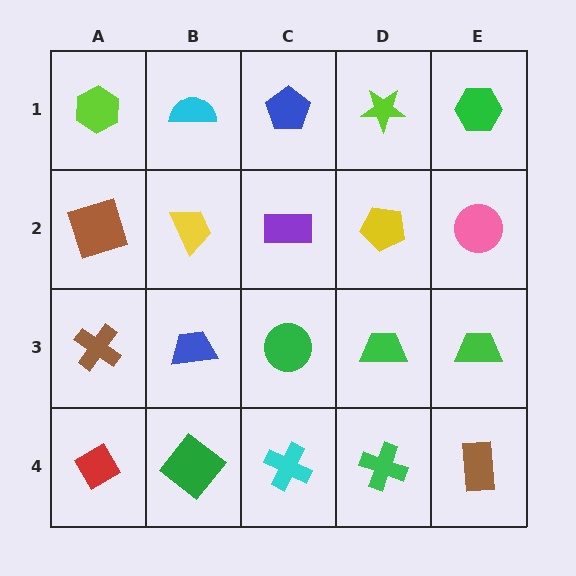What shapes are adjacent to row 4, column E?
A green trapezoid (row 3, column E), a green cross (row 4, column D).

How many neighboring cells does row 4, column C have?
3.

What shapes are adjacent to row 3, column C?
A purple rectangle (row 2, column C), a cyan cross (row 4, column C), a blue trapezoid (row 3, column B), a green trapezoid (row 3, column D).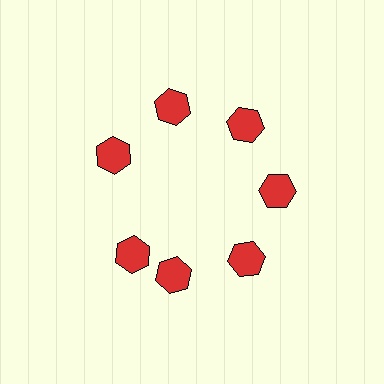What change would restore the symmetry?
The symmetry would be restored by rotating it back into even spacing with its neighbors so that all 7 hexagons sit at equal angles and equal distance from the center.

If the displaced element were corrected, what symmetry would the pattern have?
It would have 7-fold rotational symmetry — the pattern would map onto itself every 51 degrees.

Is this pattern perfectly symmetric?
No. The 7 red hexagons are arranged in a ring, but one element near the 8 o'clock position is rotated out of alignment along the ring, breaking the 7-fold rotational symmetry.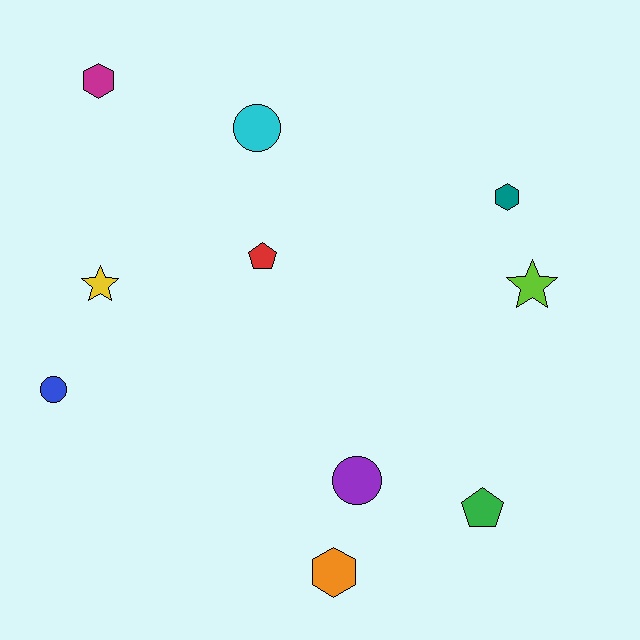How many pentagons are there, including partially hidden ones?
There are 2 pentagons.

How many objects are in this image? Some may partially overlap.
There are 10 objects.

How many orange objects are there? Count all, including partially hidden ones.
There is 1 orange object.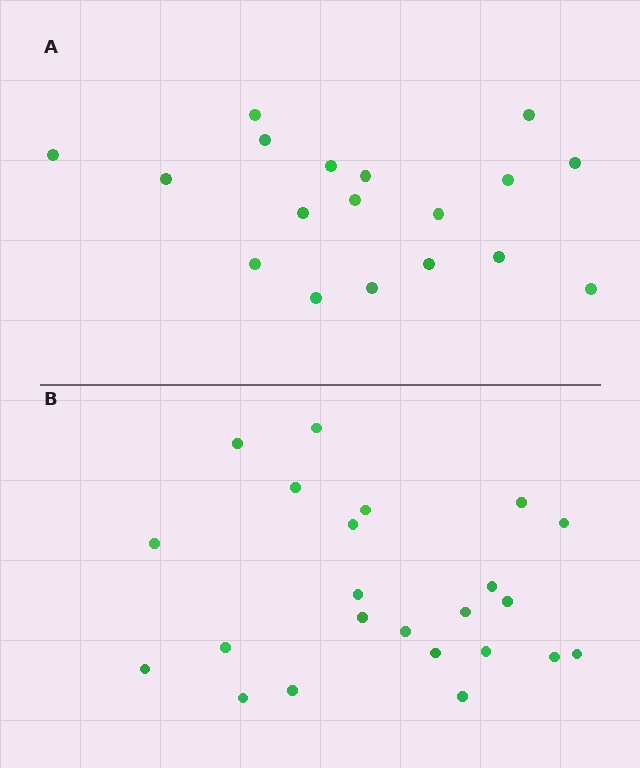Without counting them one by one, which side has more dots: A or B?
Region B (the bottom region) has more dots.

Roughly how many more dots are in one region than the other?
Region B has about 5 more dots than region A.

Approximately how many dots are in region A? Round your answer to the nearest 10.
About 20 dots. (The exact count is 18, which rounds to 20.)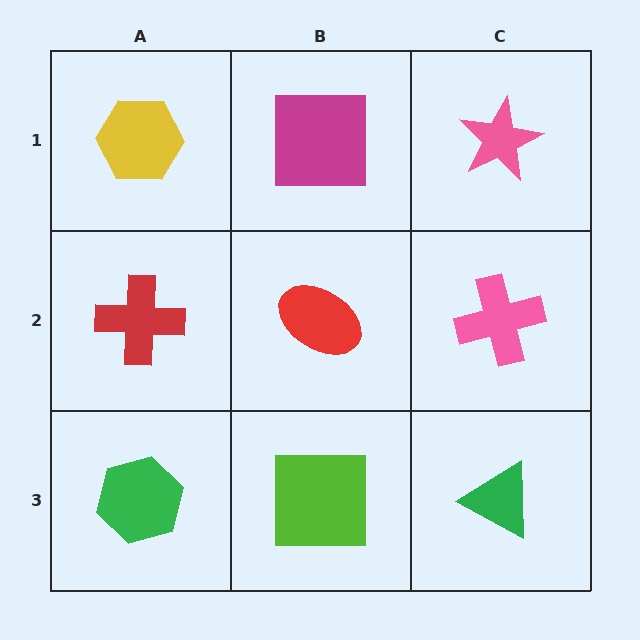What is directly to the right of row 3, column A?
A lime square.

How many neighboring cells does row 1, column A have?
2.